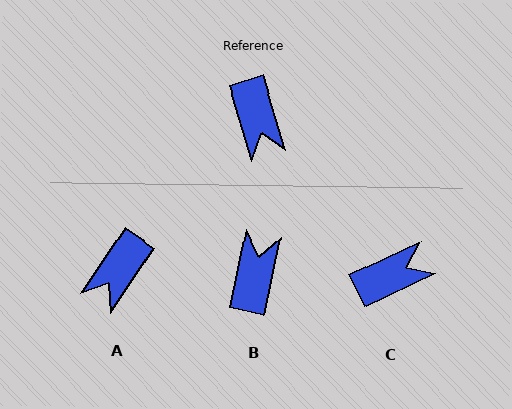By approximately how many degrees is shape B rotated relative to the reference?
Approximately 151 degrees counter-clockwise.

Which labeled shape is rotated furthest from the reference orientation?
B, about 151 degrees away.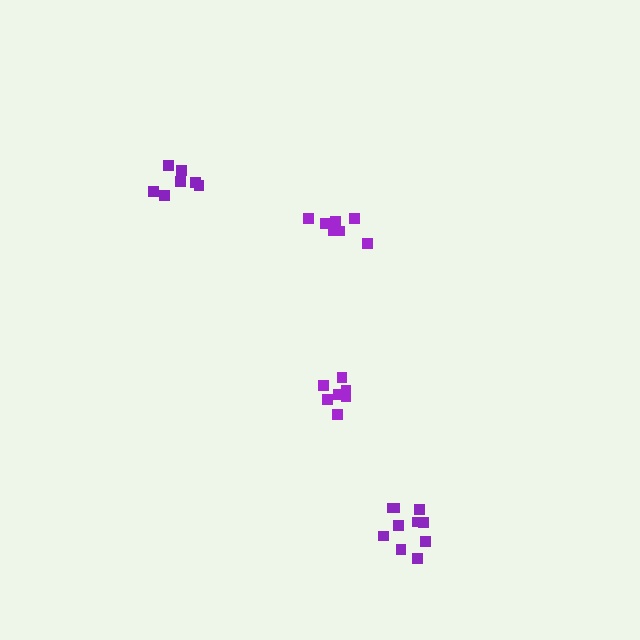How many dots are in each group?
Group 1: 10 dots, Group 2: 7 dots, Group 3: 7 dots, Group 4: 7 dots (31 total).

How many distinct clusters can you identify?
There are 4 distinct clusters.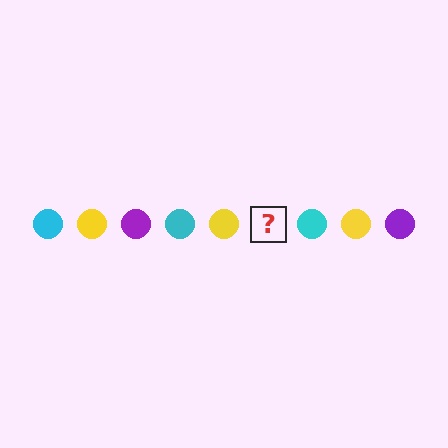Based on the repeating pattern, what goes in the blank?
The blank should be a purple circle.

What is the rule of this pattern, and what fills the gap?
The rule is that the pattern cycles through cyan, yellow, purple circles. The gap should be filled with a purple circle.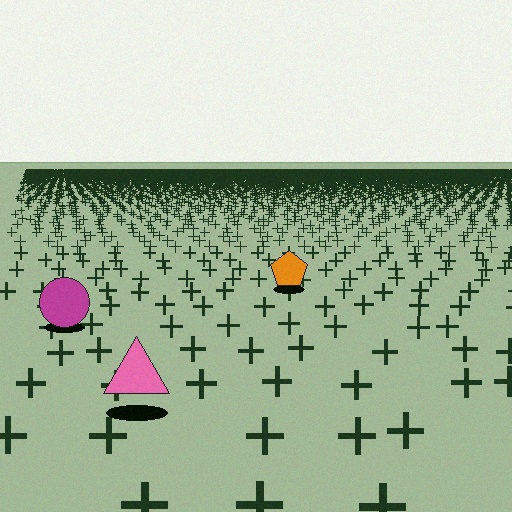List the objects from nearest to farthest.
From nearest to farthest: the pink triangle, the magenta circle, the orange pentagon.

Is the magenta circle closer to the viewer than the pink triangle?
No. The pink triangle is closer — you can tell from the texture gradient: the ground texture is coarser near it.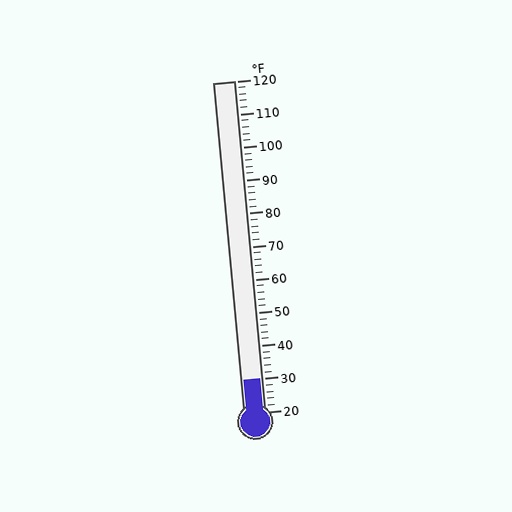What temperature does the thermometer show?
The thermometer shows approximately 30°F.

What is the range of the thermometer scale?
The thermometer scale ranges from 20°F to 120°F.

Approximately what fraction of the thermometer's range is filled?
The thermometer is filled to approximately 10% of its range.